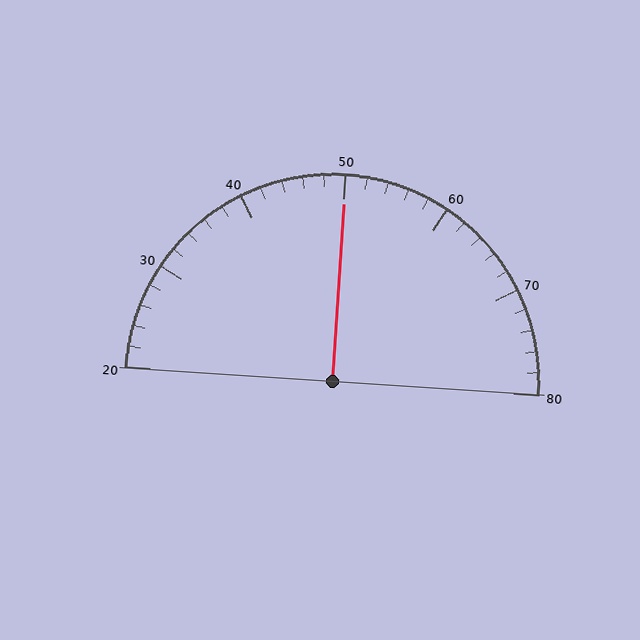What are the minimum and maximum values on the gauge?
The gauge ranges from 20 to 80.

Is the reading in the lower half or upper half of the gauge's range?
The reading is in the upper half of the range (20 to 80).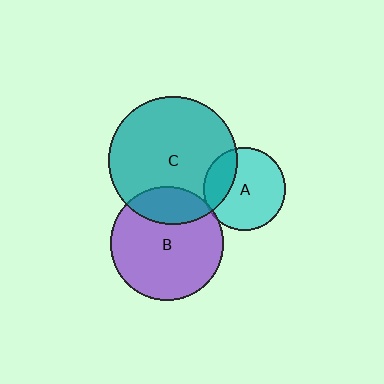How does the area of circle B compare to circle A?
Approximately 1.9 times.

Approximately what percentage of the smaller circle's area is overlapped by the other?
Approximately 25%.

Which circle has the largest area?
Circle C (teal).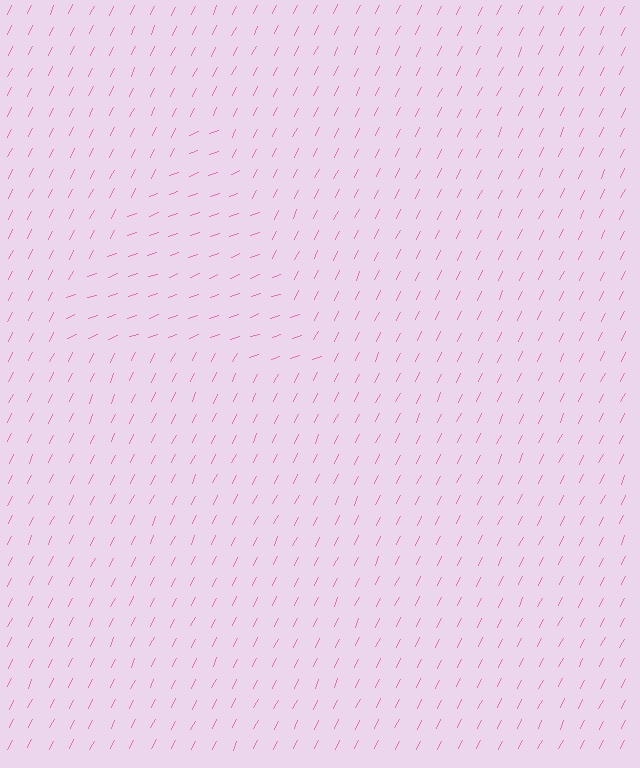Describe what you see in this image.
The image is filled with small pink line segments. A triangle region in the image has lines oriented differently from the surrounding lines, creating a visible texture boundary.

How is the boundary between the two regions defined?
The boundary is defined purely by a change in line orientation (approximately 45 degrees difference). All lines are the same color and thickness.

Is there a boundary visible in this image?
Yes, there is a texture boundary formed by a change in line orientation.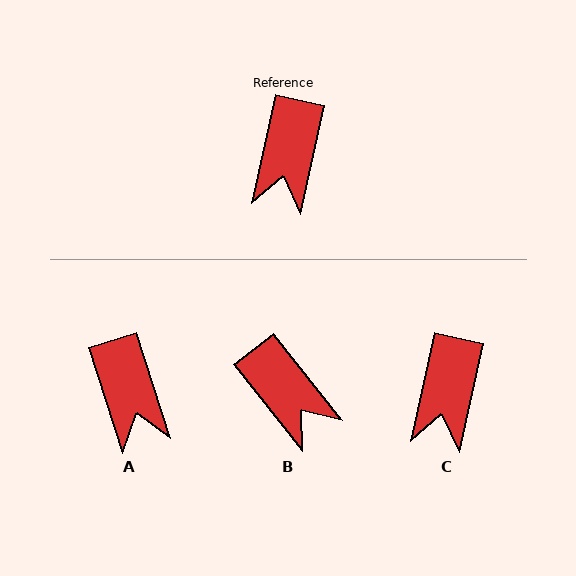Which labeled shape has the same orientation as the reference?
C.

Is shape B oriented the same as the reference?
No, it is off by about 51 degrees.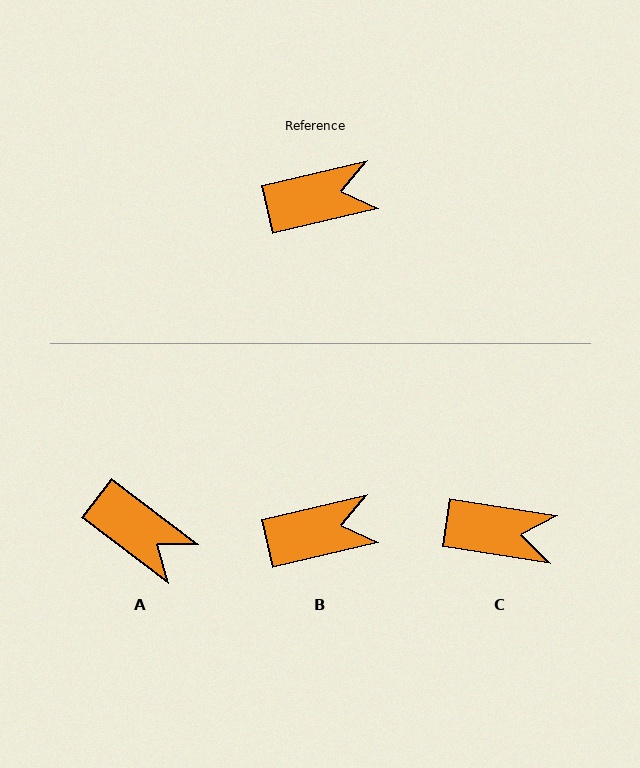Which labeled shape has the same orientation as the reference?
B.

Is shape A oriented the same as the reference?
No, it is off by about 51 degrees.